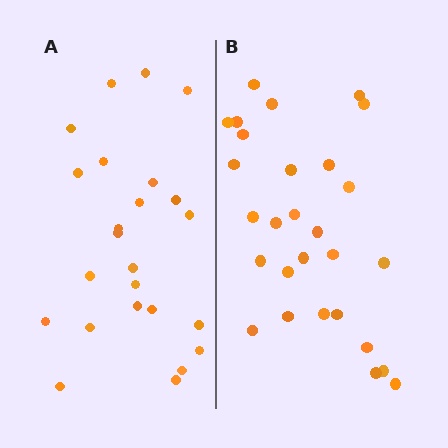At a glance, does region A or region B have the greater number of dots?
Region B (the right region) has more dots.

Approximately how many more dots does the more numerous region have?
Region B has about 4 more dots than region A.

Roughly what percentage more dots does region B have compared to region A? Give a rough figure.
About 15% more.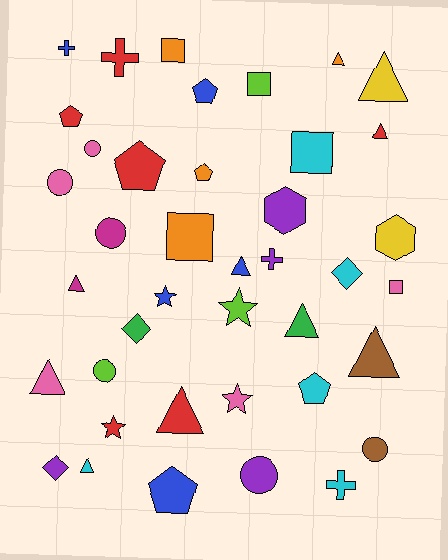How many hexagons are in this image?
There are 2 hexagons.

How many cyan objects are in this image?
There are 5 cyan objects.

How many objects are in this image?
There are 40 objects.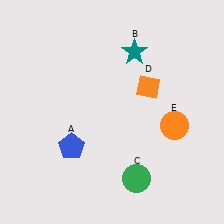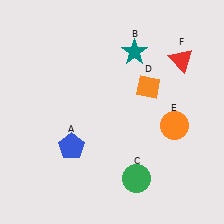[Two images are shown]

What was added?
A red triangle (F) was added in Image 2.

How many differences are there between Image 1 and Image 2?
There is 1 difference between the two images.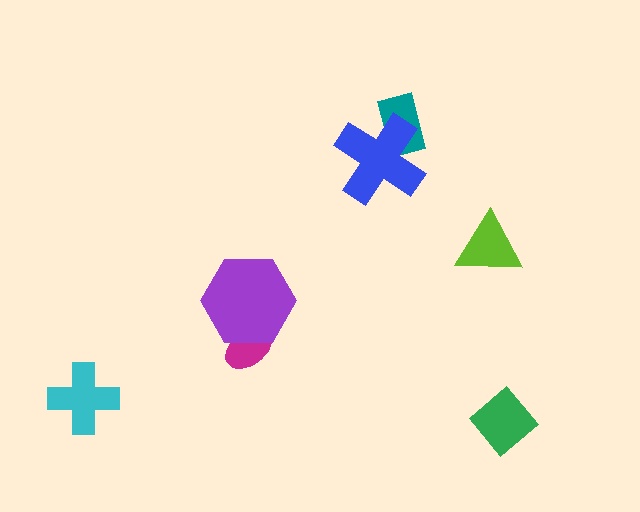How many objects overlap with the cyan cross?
0 objects overlap with the cyan cross.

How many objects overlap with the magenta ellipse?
1 object overlaps with the magenta ellipse.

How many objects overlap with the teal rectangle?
1 object overlaps with the teal rectangle.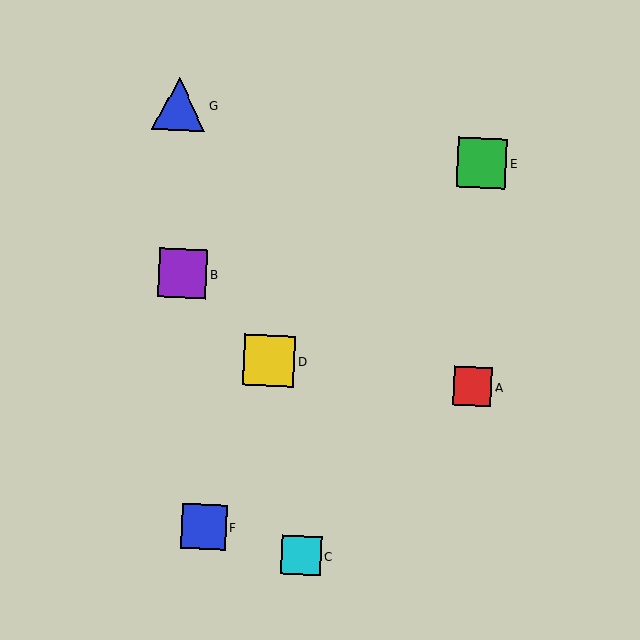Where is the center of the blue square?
The center of the blue square is at (204, 526).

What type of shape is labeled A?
Shape A is a red square.